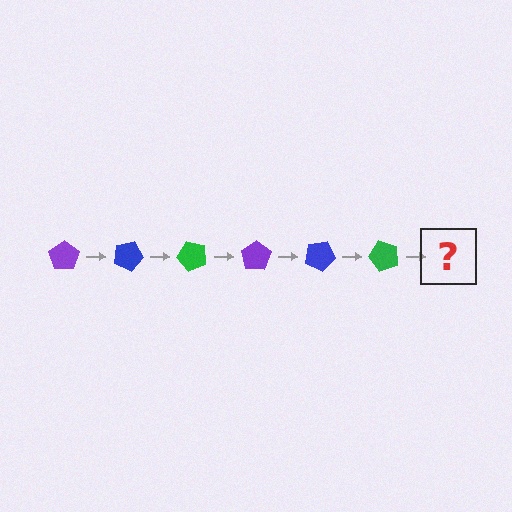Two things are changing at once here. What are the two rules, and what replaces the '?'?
The two rules are that it rotates 25 degrees each step and the color cycles through purple, blue, and green. The '?' should be a purple pentagon, rotated 150 degrees from the start.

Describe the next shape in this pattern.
It should be a purple pentagon, rotated 150 degrees from the start.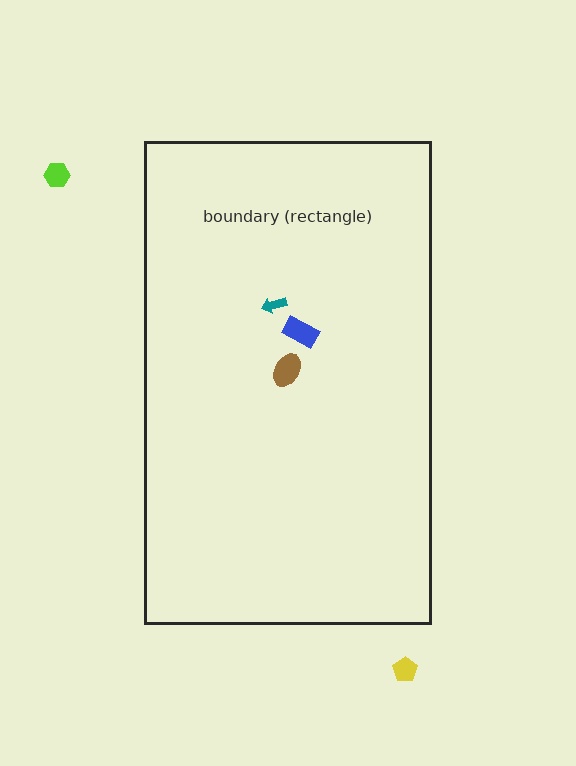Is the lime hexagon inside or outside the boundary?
Outside.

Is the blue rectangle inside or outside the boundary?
Inside.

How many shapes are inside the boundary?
3 inside, 2 outside.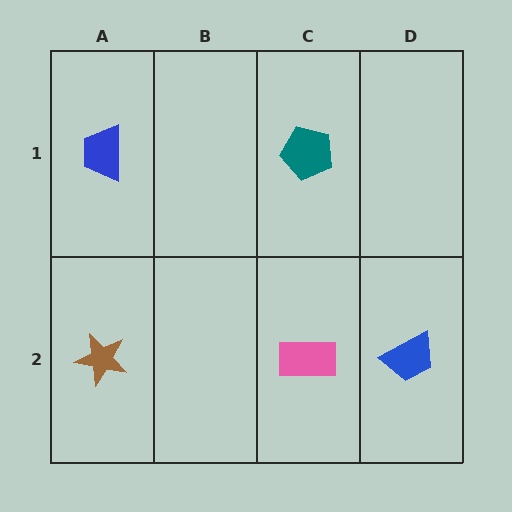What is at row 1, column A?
A blue trapezoid.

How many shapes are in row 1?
2 shapes.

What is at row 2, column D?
A blue trapezoid.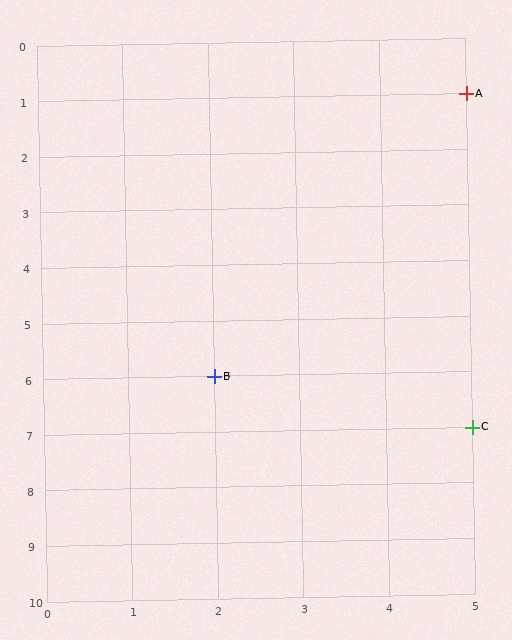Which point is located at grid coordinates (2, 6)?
Point B is at (2, 6).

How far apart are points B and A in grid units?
Points B and A are 3 columns and 5 rows apart (about 5.8 grid units diagonally).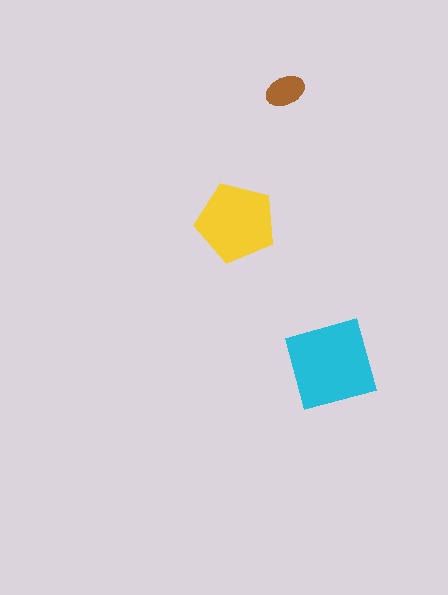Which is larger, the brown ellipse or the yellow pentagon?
The yellow pentagon.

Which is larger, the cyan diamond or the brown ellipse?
The cyan diamond.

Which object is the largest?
The cyan diamond.